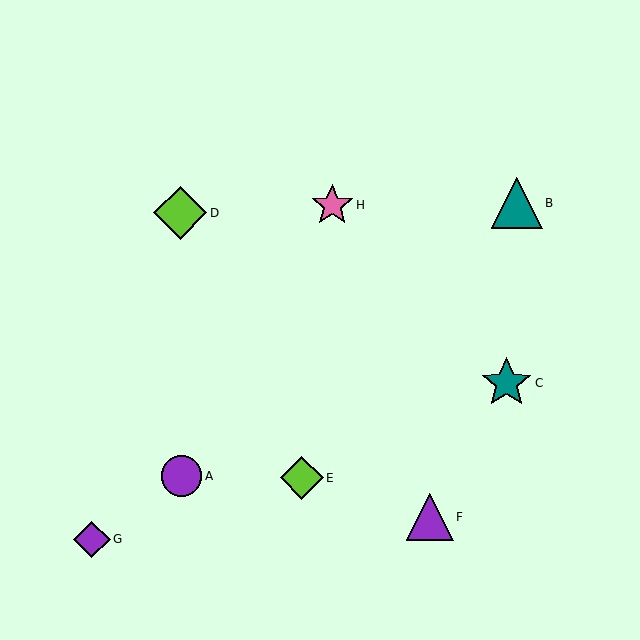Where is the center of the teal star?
The center of the teal star is at (507, 383).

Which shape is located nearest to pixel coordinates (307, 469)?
The lime diamond (labeled E) at (302, 478) is nearest to that location.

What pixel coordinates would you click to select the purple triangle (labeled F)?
Click at (430, 517) to select the purple triangle F.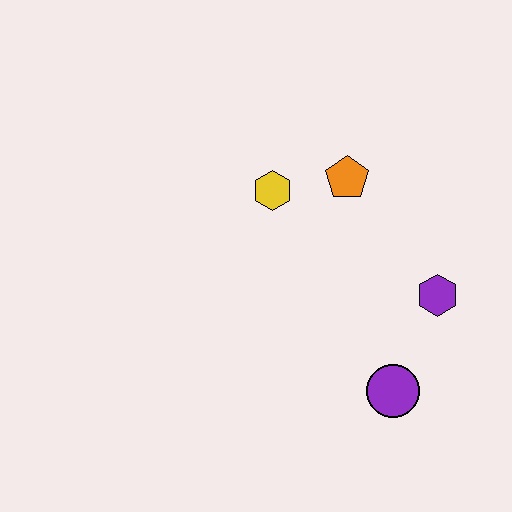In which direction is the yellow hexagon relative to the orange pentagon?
The yellow hexagon is to the left of the orange pentagon.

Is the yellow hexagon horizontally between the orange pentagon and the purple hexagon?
No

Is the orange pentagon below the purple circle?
No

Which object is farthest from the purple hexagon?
The yellow hexagon is farthest from the purple hexagon.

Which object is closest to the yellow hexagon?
The orange pentagon is closest to the yellow hexagon.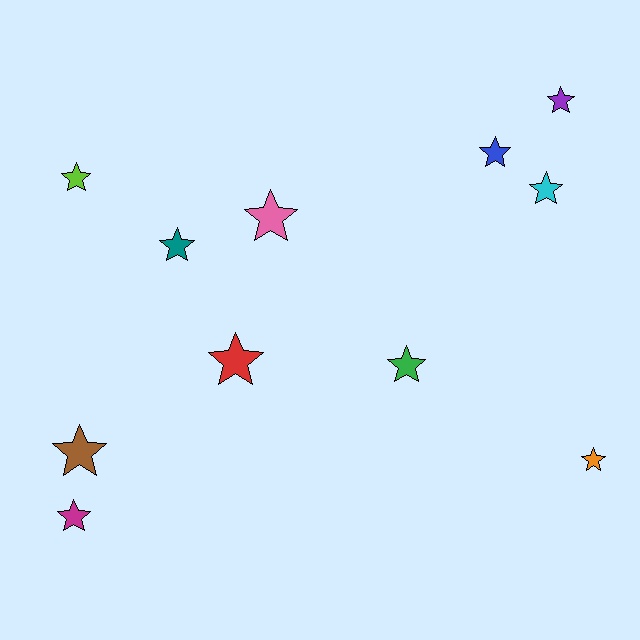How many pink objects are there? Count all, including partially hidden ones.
There is 1 pink object.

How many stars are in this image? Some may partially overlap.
There are 11 stars.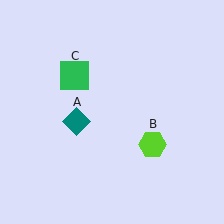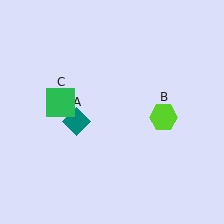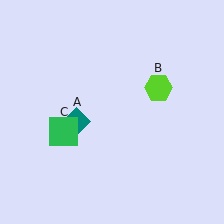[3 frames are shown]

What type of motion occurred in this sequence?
The lime hexagon (object B), green square (object C) rotated counterclockwise around the center of the scene.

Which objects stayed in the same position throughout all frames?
Teal diamond (object A) remained stationary.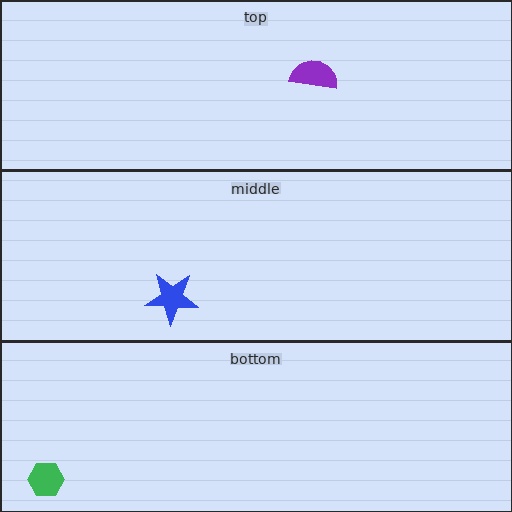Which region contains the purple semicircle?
The top region.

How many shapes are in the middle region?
1.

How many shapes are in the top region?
1.